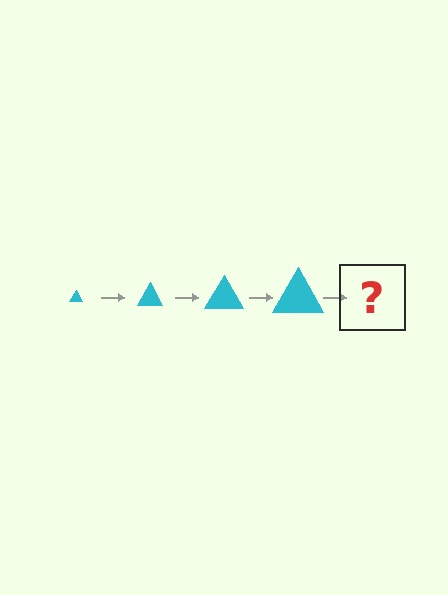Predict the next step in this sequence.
The next step is a cyan triangle, larger than the previous one.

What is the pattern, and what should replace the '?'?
The pattern is that the triangle gets progressively larger each step. The '?' should be a cyan triangle, larger than the previous one.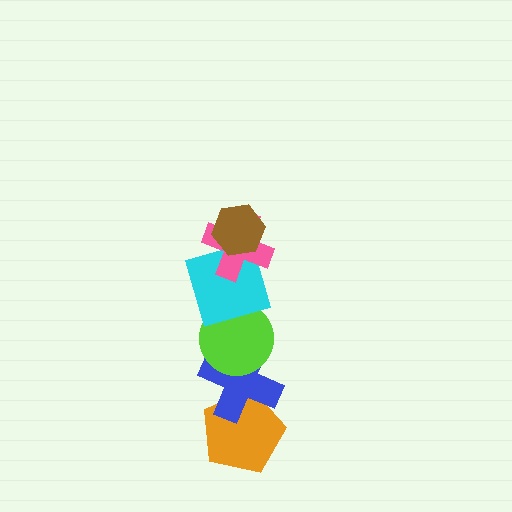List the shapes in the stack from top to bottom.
From top to bottom: the brown hexagon, the pink cross, the cyan square, the lime circle, the blue cross, the orange pentagon.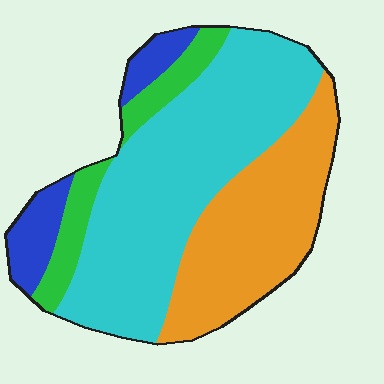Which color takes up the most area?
Cyan, at roughly 50%.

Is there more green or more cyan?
Cyan.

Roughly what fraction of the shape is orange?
Orange covers 30% of the shape.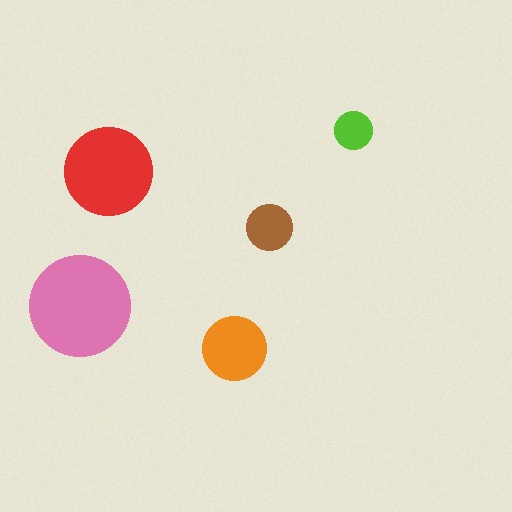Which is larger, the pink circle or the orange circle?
The pink one.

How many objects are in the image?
There are 5 objects in the image.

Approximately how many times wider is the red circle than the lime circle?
About 2.5 times wider.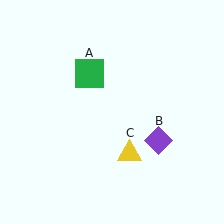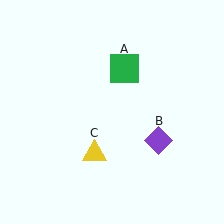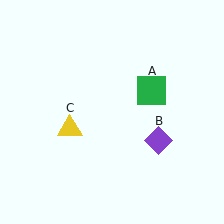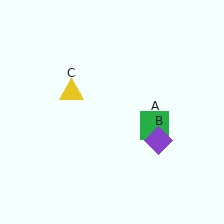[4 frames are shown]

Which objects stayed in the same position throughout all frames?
Purple diamond (object B) remained stationary.